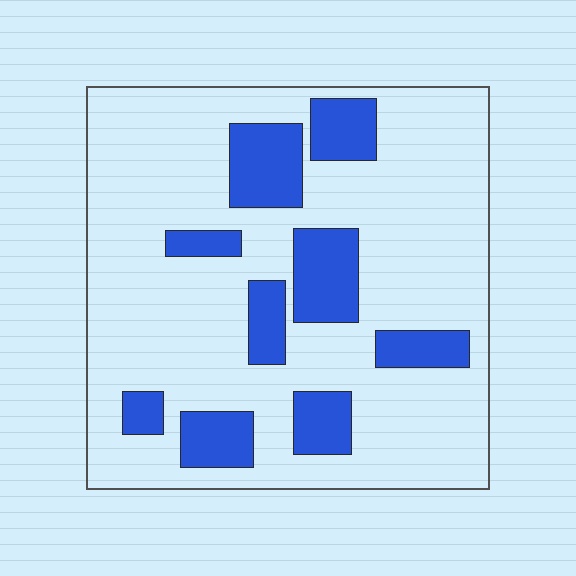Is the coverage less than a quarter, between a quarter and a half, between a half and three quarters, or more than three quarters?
Less than a quarter.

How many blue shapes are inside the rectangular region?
9.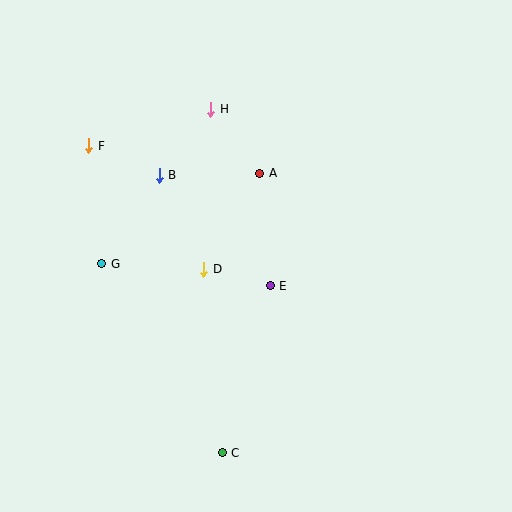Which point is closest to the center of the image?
Point E at (270, 286) is closest to the center.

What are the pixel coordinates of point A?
Point A is at (260, 173).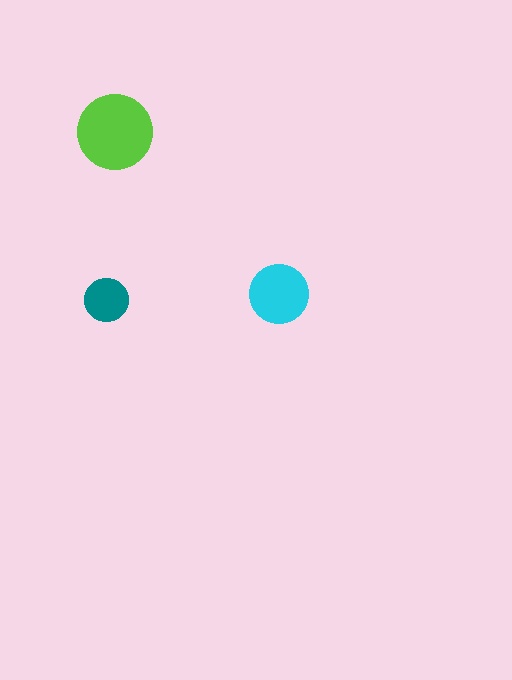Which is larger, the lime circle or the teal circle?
The lime one.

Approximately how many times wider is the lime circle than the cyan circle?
About 1.5 times wider.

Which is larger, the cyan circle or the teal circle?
The cyan one.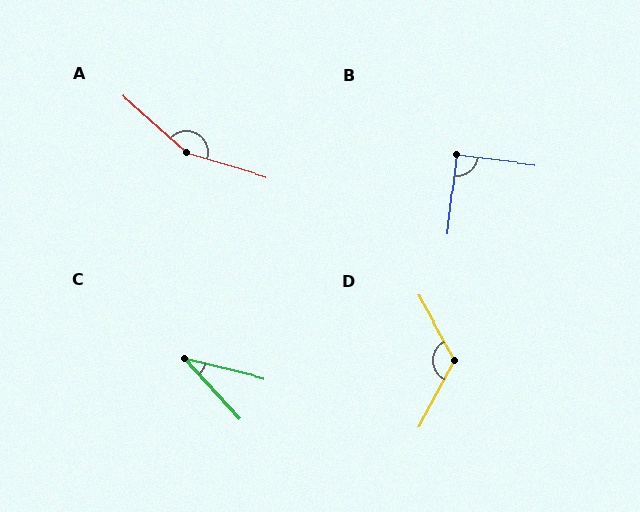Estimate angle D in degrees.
Approximately 122 degrees.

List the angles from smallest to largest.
C (34°), B (89°), D (122°), A (155°).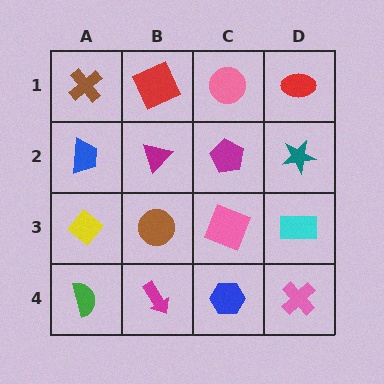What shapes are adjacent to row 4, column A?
A yellow diamond (row 3, column A), a magenta arrow (row 4, column B).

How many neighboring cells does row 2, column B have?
4.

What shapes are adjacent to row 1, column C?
A magenta pentagon (row 2, column C), a red square (row 1, column B), a red ellipse (row 1, column D).